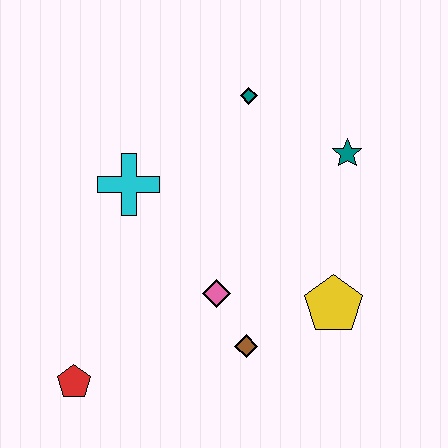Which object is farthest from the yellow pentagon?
The red pentagon is farthest from the yellow pentagon.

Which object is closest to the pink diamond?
The brown diamond is closest to the pink diamond.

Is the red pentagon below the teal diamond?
Yes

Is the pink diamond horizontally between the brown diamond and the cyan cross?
Yes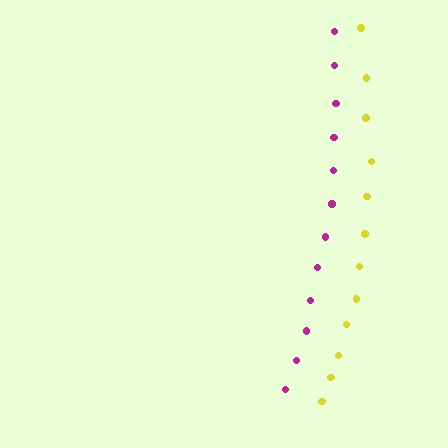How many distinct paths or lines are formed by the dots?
There are 2 distinct paths.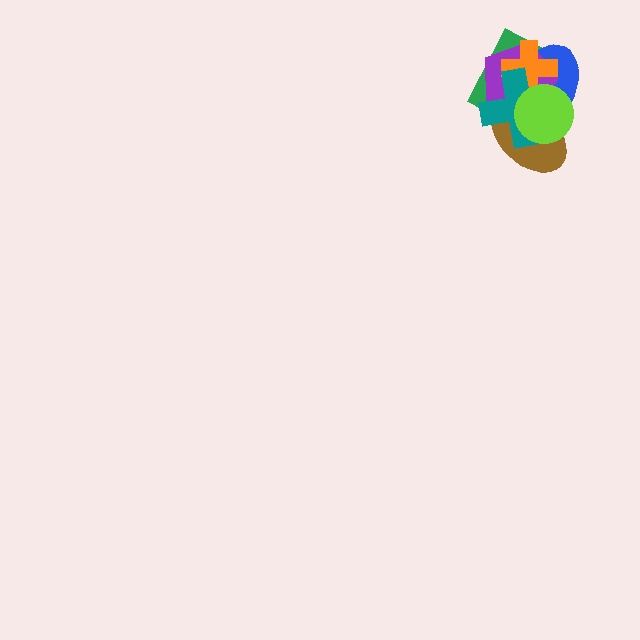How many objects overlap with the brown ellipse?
5 objects overlap with the brown ellipse.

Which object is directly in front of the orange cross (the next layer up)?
The teal cross is directly in front of the orange cross.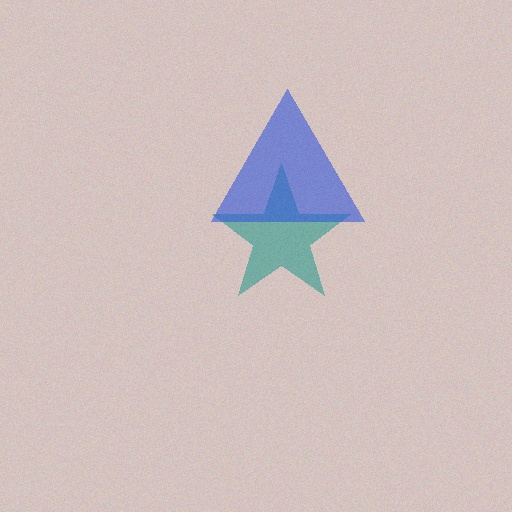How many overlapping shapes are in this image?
There are 2 overlapping shapes in the image.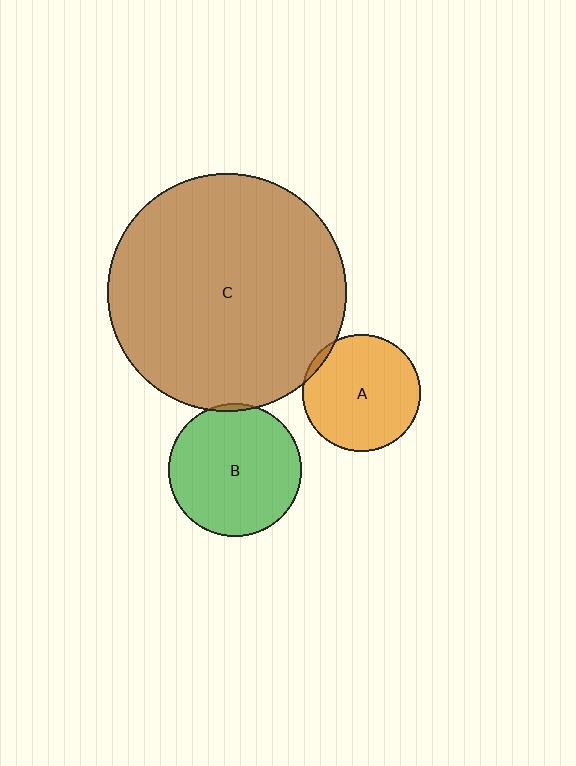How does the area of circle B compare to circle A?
Approximately 1.3 times.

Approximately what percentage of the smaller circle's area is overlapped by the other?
Approximately 5%.